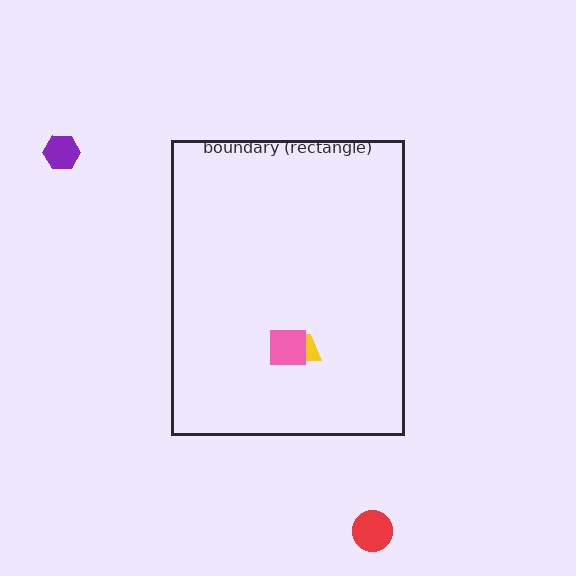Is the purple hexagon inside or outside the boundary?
Outside.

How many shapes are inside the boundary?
2 inside, 2 outside.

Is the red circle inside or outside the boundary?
Outside.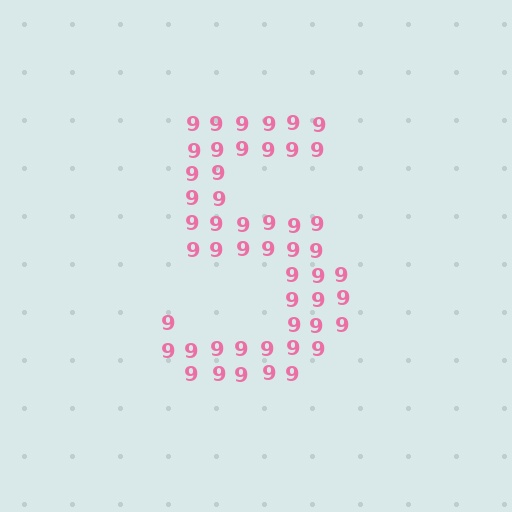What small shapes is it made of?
It is made of small digit 9's.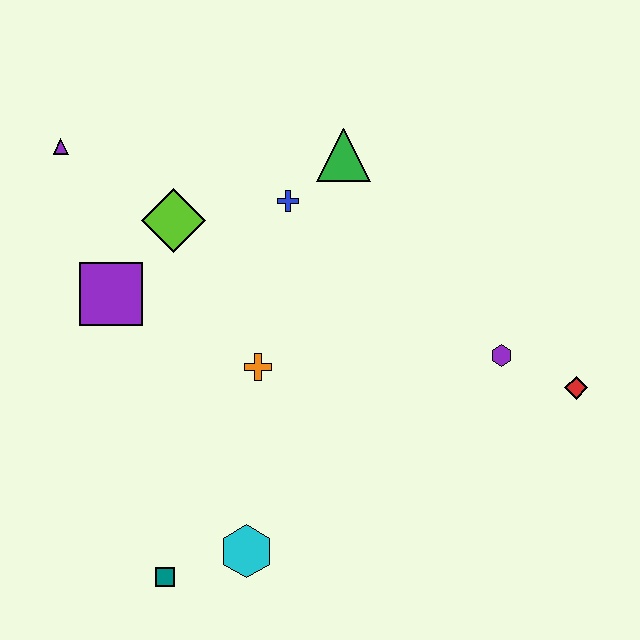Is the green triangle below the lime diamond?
No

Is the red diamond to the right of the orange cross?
Yes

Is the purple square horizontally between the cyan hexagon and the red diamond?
No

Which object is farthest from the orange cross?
The red diamond is farthest from the orange cross.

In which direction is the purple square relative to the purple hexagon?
The purple square is to the left of the purple hexagon.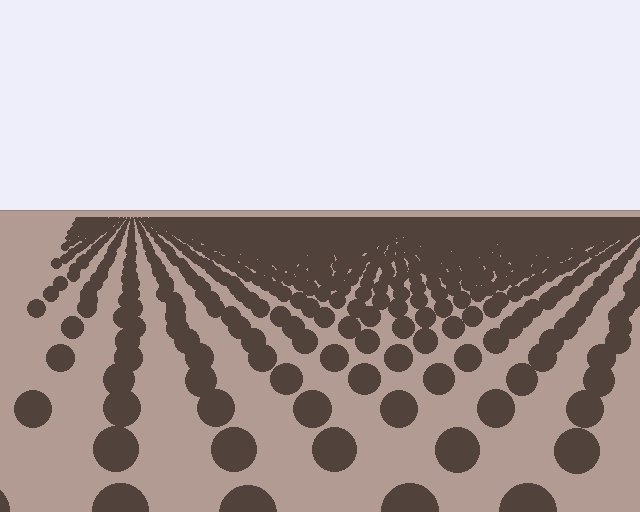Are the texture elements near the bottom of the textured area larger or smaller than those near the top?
Larger. Near the bottom, elements are closer to the viewer and appear at a bigger on-screen size.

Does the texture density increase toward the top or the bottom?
Density increases toward the top.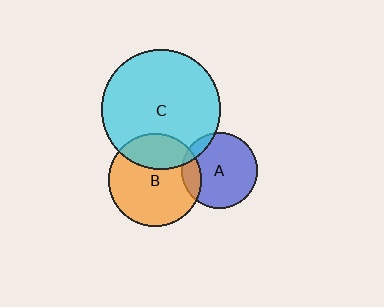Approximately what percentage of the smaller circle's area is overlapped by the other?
Approximately 30%.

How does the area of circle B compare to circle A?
Approximately 1.5 times.